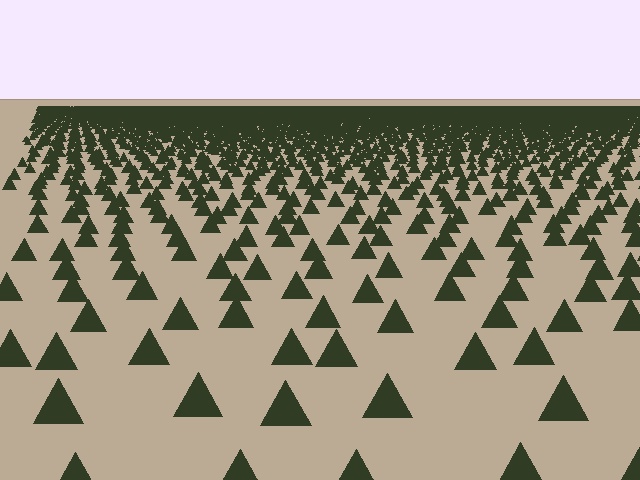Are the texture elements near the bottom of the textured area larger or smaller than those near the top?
Larger. Near the bottom, elements are closer to the viewer and appear at a bigger on-screen size.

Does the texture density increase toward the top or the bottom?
Density increases toward the top.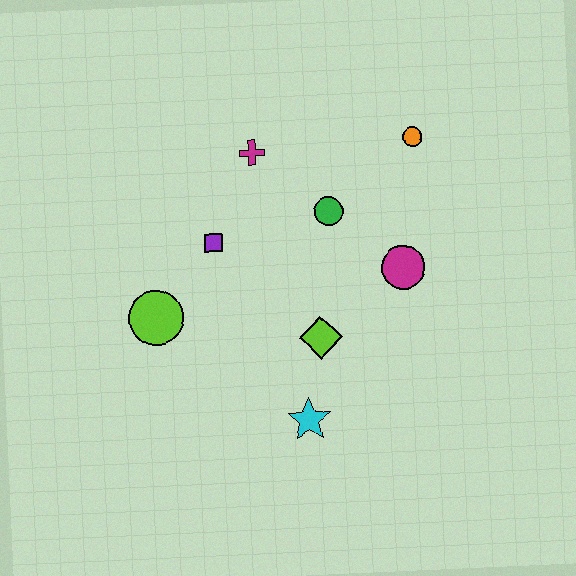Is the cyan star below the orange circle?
Yes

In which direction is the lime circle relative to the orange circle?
The lime circle is to the left of the orange circle.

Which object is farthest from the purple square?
The orange circle is farthest from the purple square.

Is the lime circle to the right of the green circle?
No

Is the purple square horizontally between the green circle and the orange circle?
No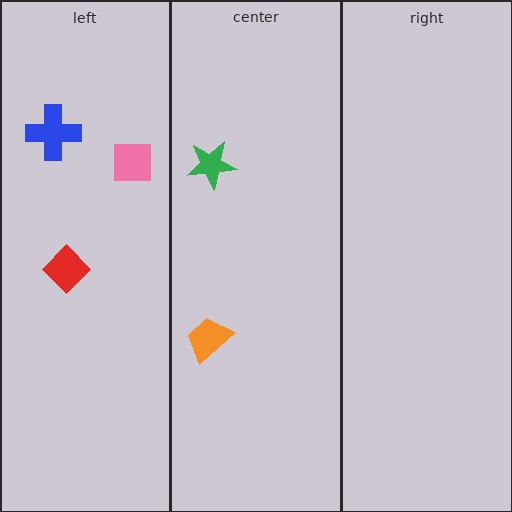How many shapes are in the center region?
2.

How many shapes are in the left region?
3.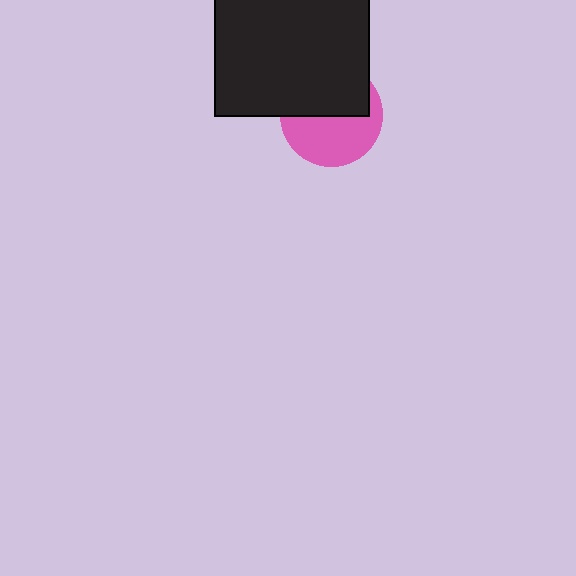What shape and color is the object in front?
The object in front is a black rectangle.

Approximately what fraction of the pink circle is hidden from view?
Roughly 49% of the pink circle is hidden behind the black rectangle.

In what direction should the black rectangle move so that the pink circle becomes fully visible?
The black rectangle should move up. That is the shortest direction to clear the overlap and leave the pink circle fully visible.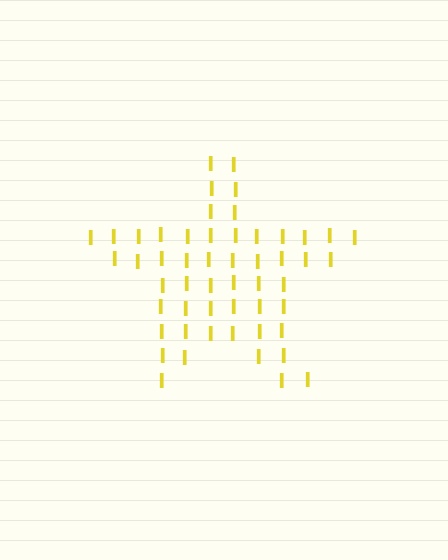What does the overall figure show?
The overall figure shows a star.